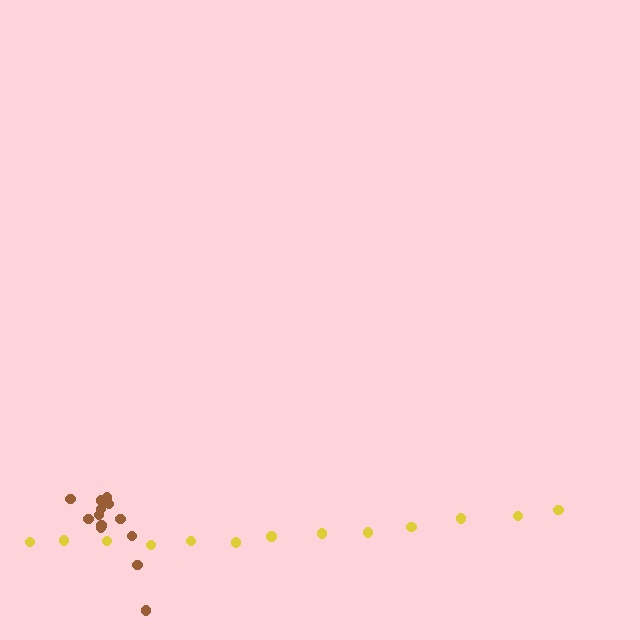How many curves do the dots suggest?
There are 2 distinct paths.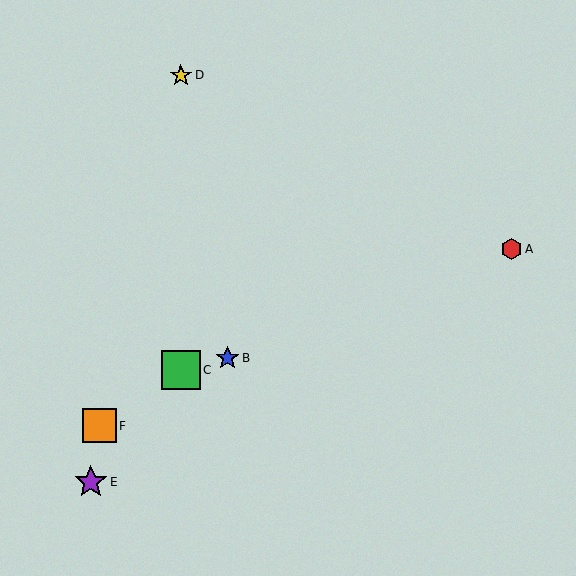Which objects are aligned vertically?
Objects C, D are aligned vertically.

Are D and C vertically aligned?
Yes, both are at x≈181.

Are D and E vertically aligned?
No, D is at x≈181 and E is at x≈91.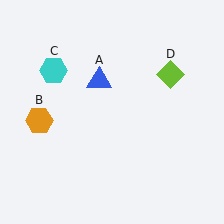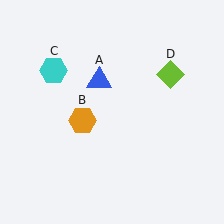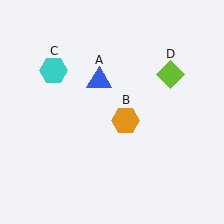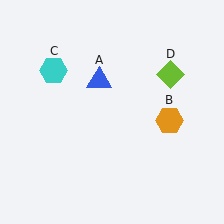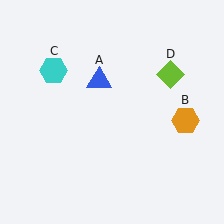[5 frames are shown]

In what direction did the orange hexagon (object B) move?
The orange hexagon (object B) moved right.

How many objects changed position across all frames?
1 object changed position: orange hexagon (object B).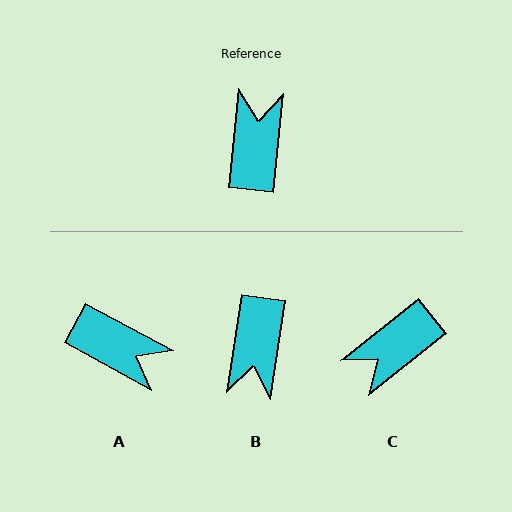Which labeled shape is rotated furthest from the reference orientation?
B, about 178 degrees away.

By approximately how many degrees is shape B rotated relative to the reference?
Approximately 178 degrees counter-clockwise.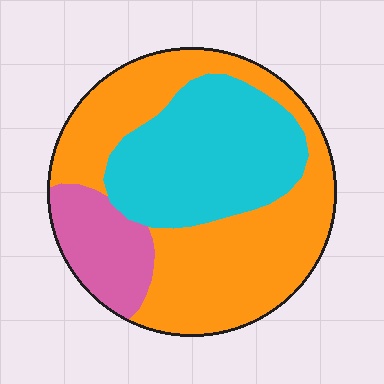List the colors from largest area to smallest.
From largest to smallest: orange, cyan, pink.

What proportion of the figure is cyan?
Cyan takes up between a quarter and a half of the figure.